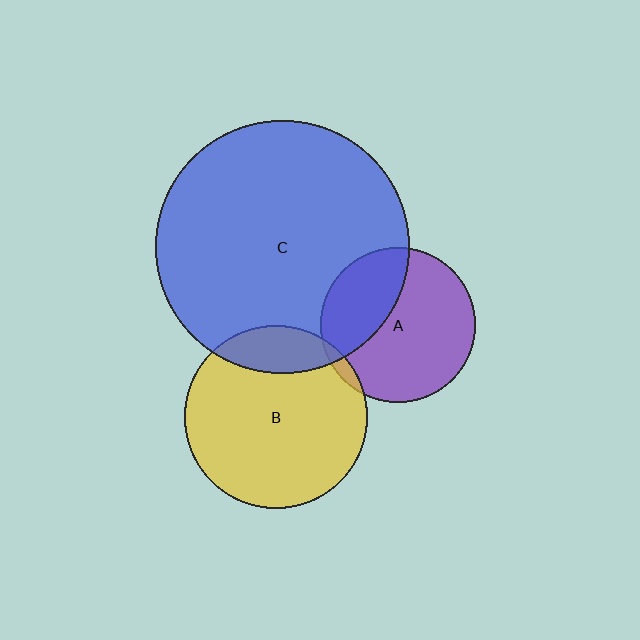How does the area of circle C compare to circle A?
Approximately 2.7 times.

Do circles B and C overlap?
Yes.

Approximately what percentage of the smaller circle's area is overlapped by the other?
Approximately 15%.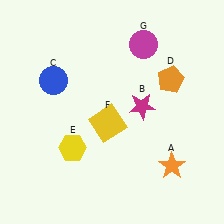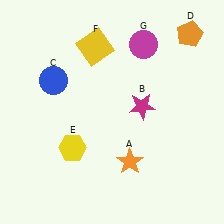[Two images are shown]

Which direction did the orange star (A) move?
The orange star (A) moved left.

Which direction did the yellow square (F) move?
The yellow square (F) moved up.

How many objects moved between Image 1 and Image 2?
3 objects moved between the two images.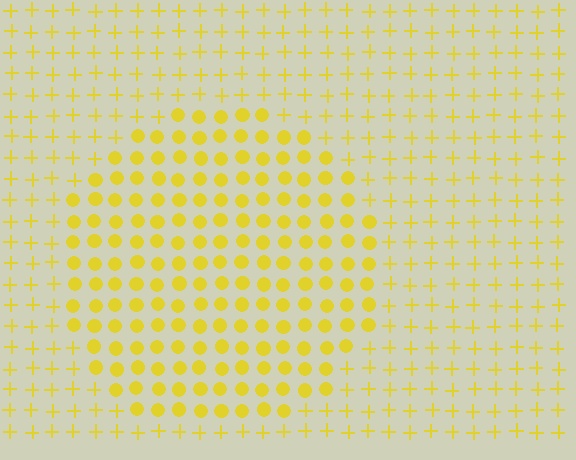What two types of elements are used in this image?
The image uses circles inside the circle region and plus signs outside it.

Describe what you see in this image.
The image is filled with small yellow elements arranged in a uniform grid. A circle-shaped region contains circles, while the surrounding area contains plus signs. The boundary is defined purely by the change in element shape.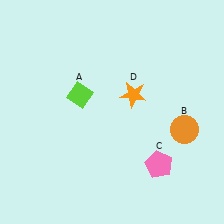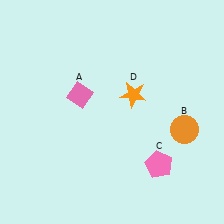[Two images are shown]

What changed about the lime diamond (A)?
In Image 1, A is lime. In Image 2, it changed to pink.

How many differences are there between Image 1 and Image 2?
There is 1 difference between the two images.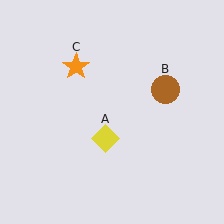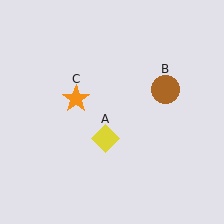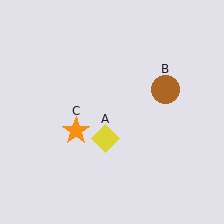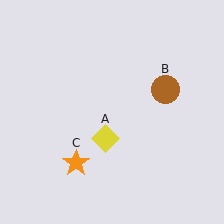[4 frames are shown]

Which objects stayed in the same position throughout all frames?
Yellow diamond (object A) and brown circle (object B) remained stationary.